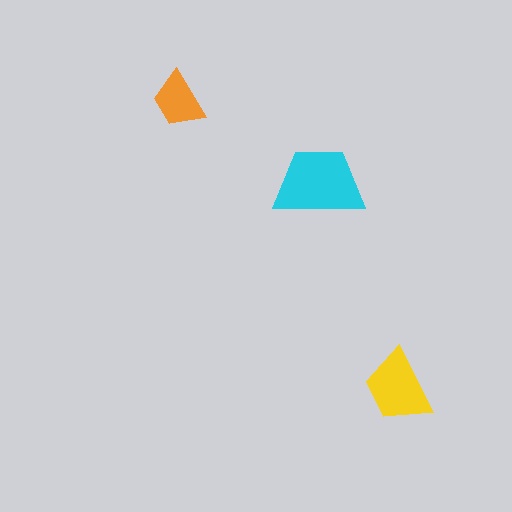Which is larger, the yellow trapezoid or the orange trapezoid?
The yellow one.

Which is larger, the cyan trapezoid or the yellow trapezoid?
The cyan one.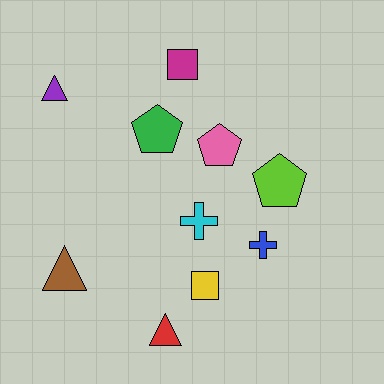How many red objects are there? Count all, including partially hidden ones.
There is 1 red object.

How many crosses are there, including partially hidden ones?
There are 2 crosses.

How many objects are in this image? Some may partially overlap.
There are 10 objects.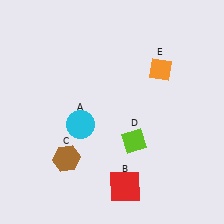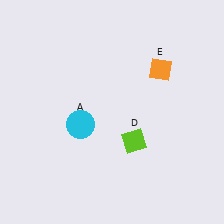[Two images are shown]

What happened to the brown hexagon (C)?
The brown hexagon (C) was removed in Image 2. It was in the bottom-left area of Image 1.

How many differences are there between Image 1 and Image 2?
There are 2 differences between the two images.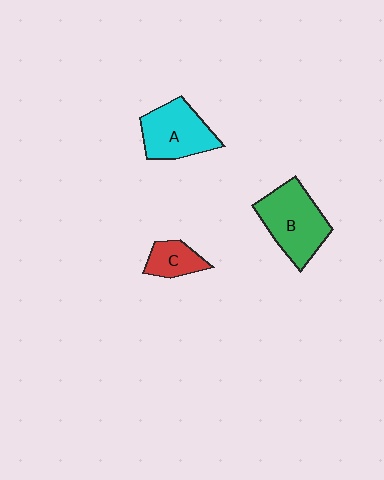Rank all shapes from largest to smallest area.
From largest to smallest: B (green), A (cyan), C (red).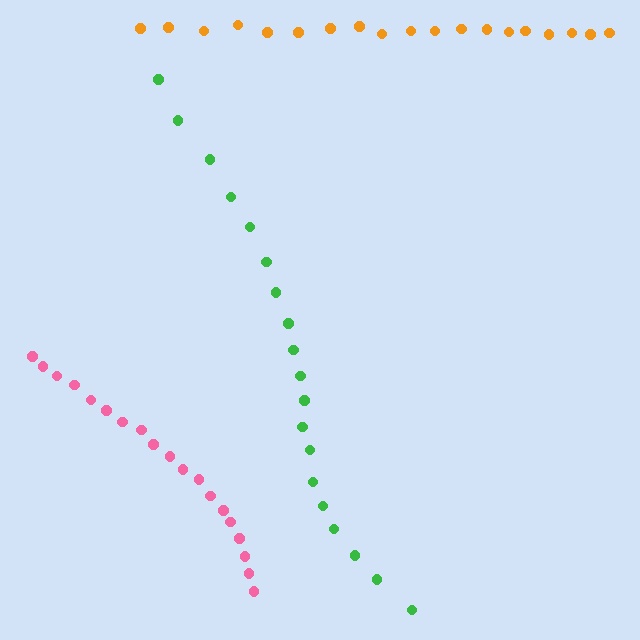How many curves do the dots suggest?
There are 3 distinct paths.